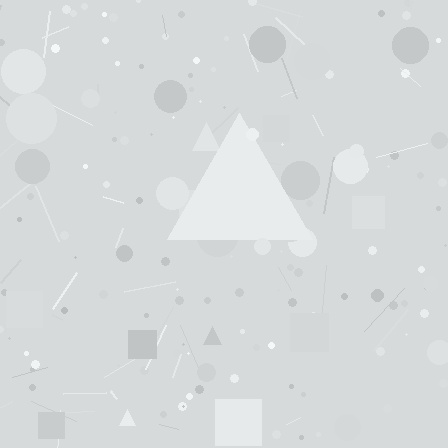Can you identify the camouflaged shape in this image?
The camouflaged shape is a triangle.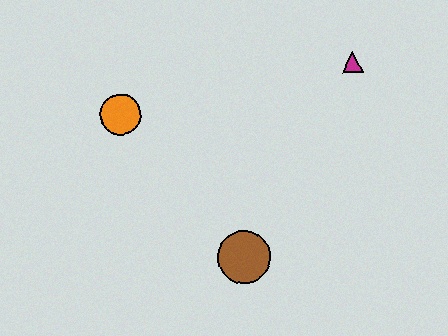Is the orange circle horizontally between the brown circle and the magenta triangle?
No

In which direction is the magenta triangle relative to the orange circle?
The magenta triangle is to the right of the orange circle.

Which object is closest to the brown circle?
The orange circle is closest to the brown circle.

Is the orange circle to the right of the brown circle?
No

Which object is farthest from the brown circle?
The magenta triangle is farthest from the brown circle.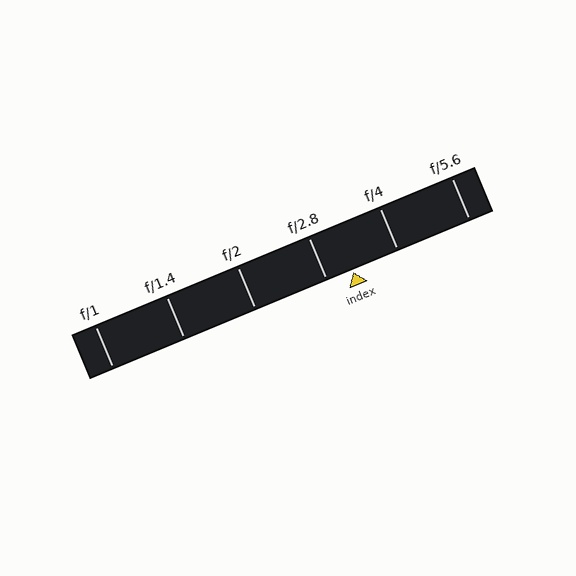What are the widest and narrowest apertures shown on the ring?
The widest aperture shown is f/1 and the narrowest is f/5.6.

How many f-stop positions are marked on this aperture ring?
There are 6 f-stop positions marked.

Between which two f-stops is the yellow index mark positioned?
The index mark is between f/2.8 and f/4.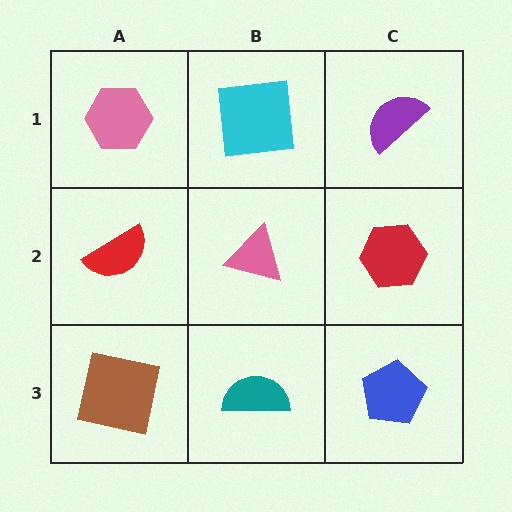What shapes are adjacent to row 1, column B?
A pink triangle (row 2, column B), a pink hexagon (row 1, column A), a purple semicircle (row 1, column C).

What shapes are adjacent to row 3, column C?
A red hexagon (row 2, column C), a teal semicircle (row 3, column B).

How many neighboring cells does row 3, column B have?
3.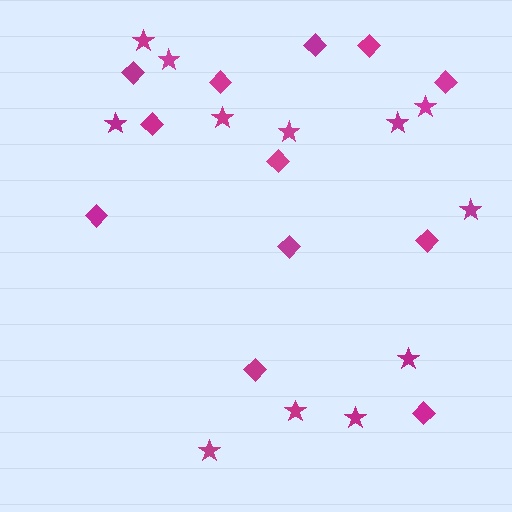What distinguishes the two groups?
There are 2 groups: one group of diamonds (12) and one group of stars (12).